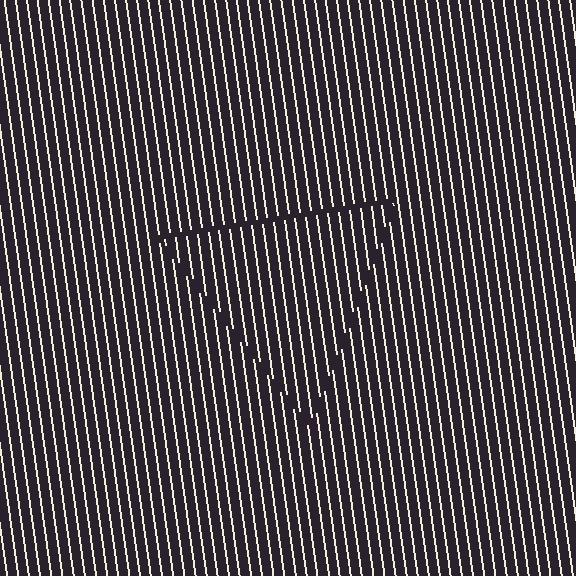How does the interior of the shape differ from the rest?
The interior of the shape contains the same grating, shifted by half a period — the contour is defined by the phase discontinuity where line-ends from the inner and outer gratings abut.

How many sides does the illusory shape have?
3 sides — the line-ends trace a triangle.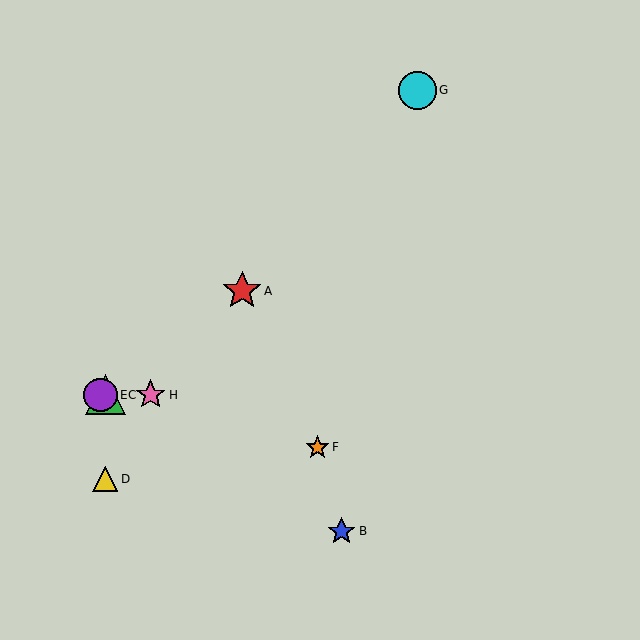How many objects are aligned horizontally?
3 objects (C, E, H) are aligned horizontally.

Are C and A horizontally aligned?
No, C is at y≈395 and A is at y≈291.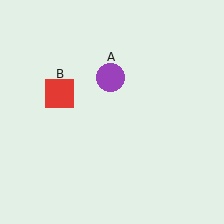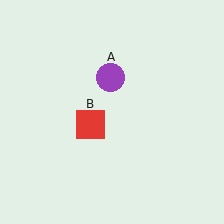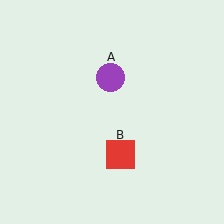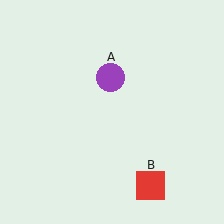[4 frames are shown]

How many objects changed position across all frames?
1 object changed position: red square (object B).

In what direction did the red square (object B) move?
The red square (object B) moved down and to the right.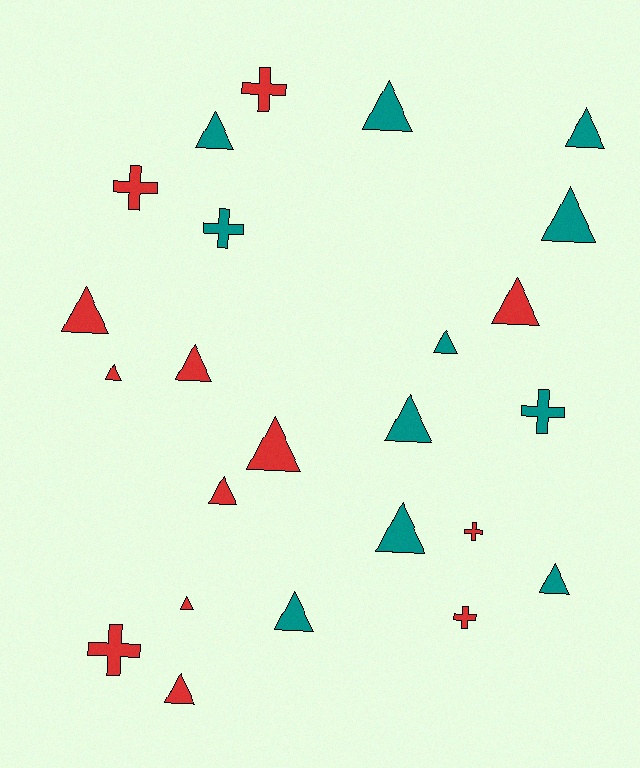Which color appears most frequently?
Red, with 13 objects.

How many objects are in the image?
There are 24 objects.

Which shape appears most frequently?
Triangle, with 17 objects.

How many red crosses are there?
There are 5 red crosses.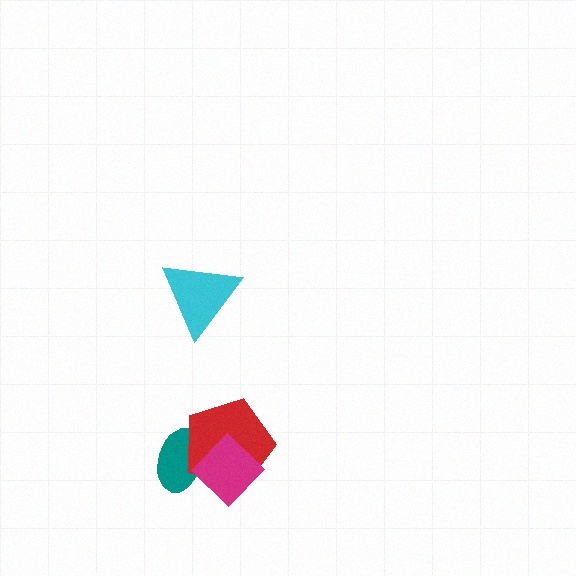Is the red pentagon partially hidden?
Yes, it is partially covered by another shape.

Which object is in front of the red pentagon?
The magenta diamond is in front of the red pentagon.